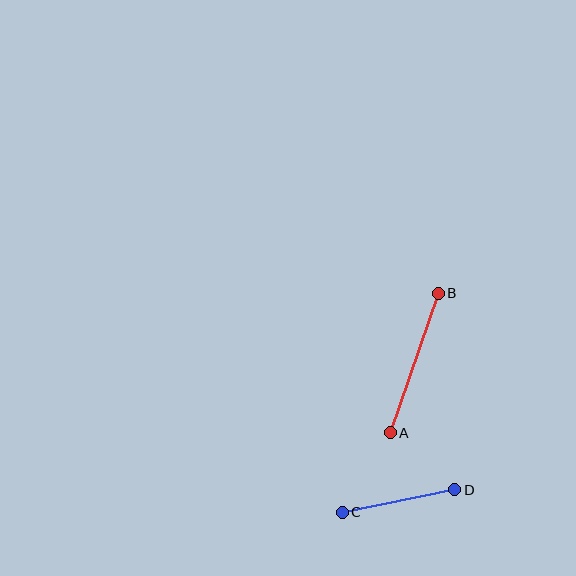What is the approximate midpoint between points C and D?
The midpoint is at approximately (398, 501) pixels.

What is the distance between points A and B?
The distance is approximately 148 pixels.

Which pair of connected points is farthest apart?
Points A and B are farthest apart.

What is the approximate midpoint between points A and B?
The midpoint is at approximately (414, 363) pixels.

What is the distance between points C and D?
The distance is approximately 115 pixels.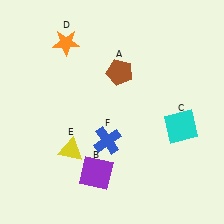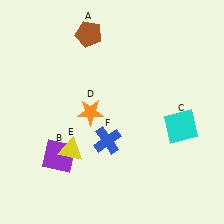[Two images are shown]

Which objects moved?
The objects that moved are: the brown pentagon (A), the purple square (B), the orange star (D).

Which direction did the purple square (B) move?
The purple square (B) moved left.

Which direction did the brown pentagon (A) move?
The brown pentagon (A) moved up.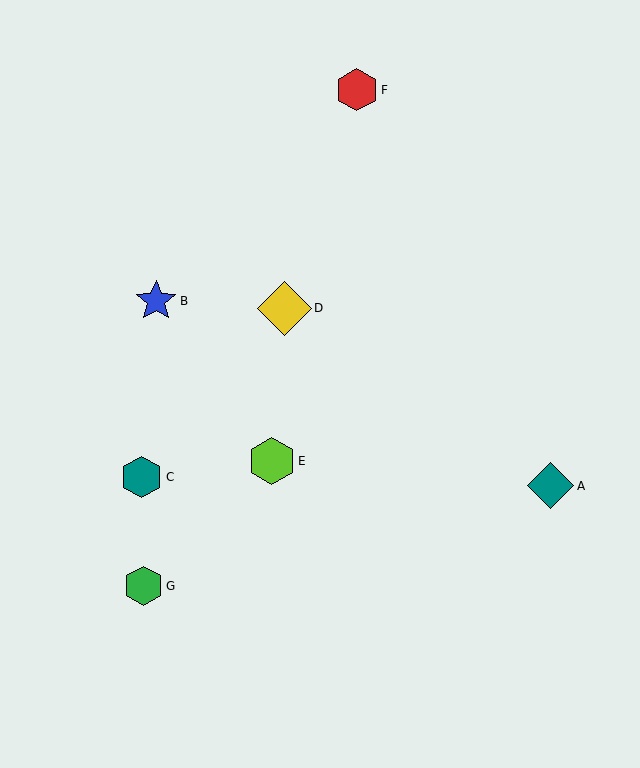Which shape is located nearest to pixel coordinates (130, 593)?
The green hexagon (labeled G) at (144, 586) is nearest to that location.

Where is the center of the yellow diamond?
The center of the yellow diamond is at (284, 308).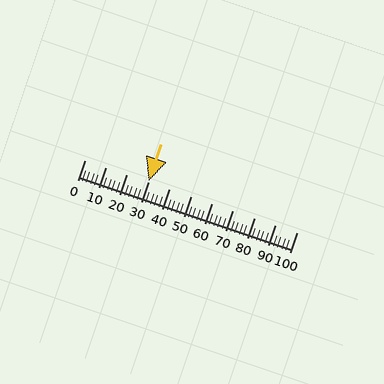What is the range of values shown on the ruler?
The ruler shows values from 0 to 100.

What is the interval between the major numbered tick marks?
The major tick marks are spaced 10 units apart.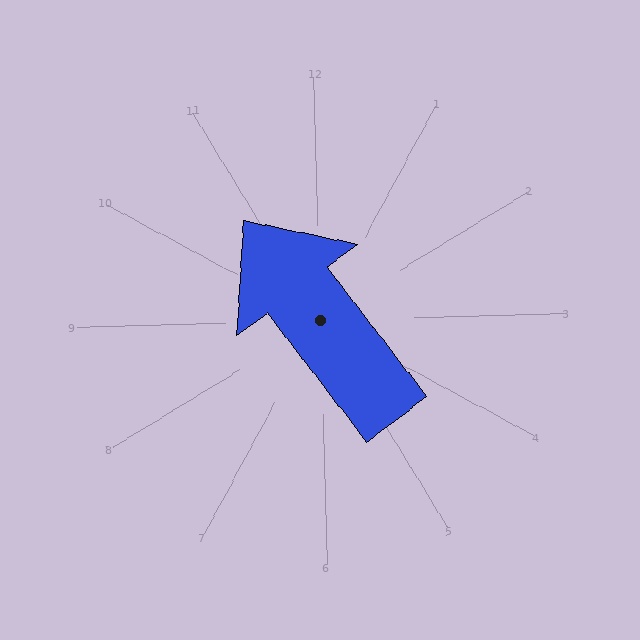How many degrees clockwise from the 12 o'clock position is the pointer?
Approximately 324 degrees.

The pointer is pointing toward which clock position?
Roughly 11 o'clock.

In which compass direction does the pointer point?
Northwest.